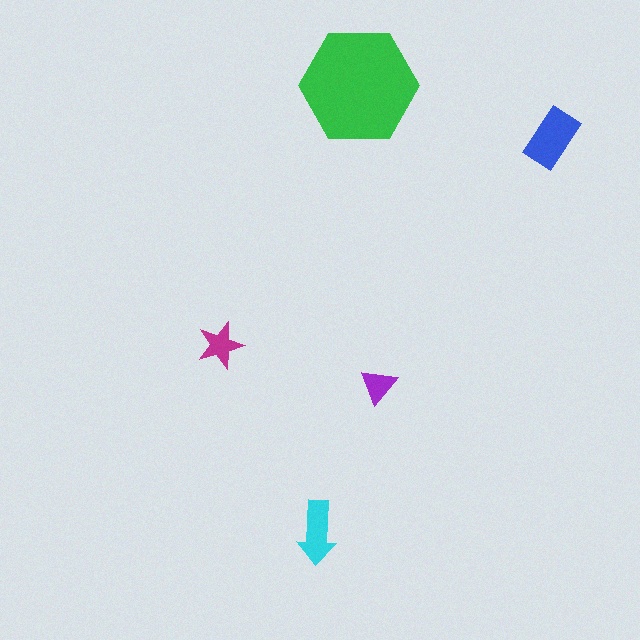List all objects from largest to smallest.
The green hexagon, the blue rectangle, the cyan arrow, the magenta star, the purple triangle.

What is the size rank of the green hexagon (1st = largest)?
1st.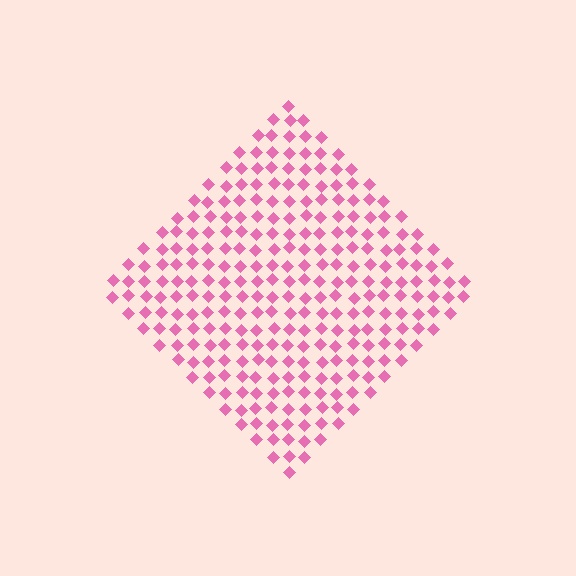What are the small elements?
The small elements are diamonds.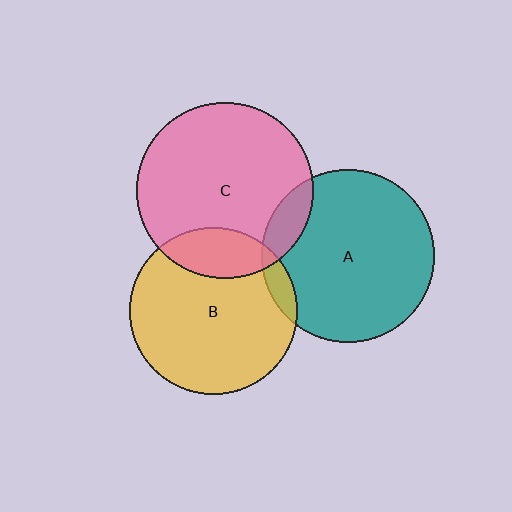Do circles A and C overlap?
Yes.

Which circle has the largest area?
Circle C (pink).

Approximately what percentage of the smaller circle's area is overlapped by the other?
Approximately 10%.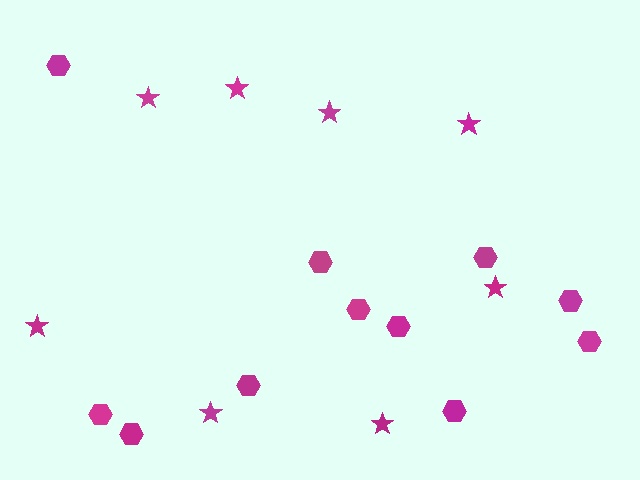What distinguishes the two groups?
There are 2 groups: one group of stars (8) and one group of hexagons (11).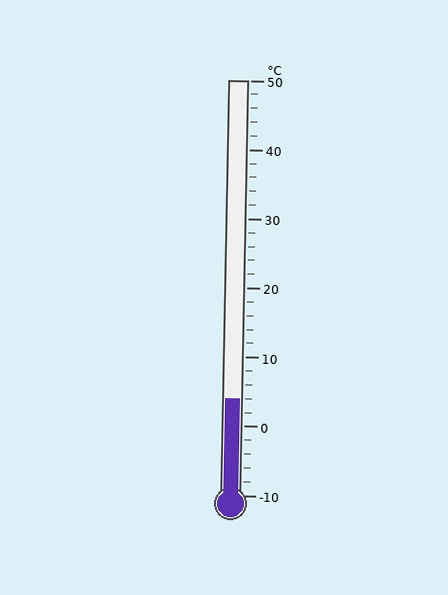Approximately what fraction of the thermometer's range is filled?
The thermometer is filled to approximately 25% of its range.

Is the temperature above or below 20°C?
The temperature is below 20°C.